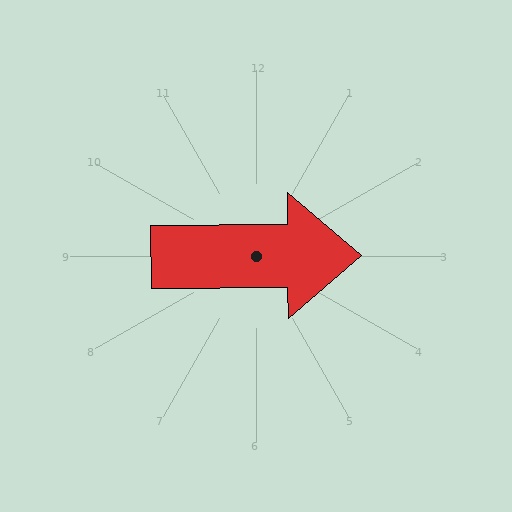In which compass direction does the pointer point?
East.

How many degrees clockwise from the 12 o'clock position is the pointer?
Approximately 90 degrees.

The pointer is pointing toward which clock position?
Roughly 3 o'clock.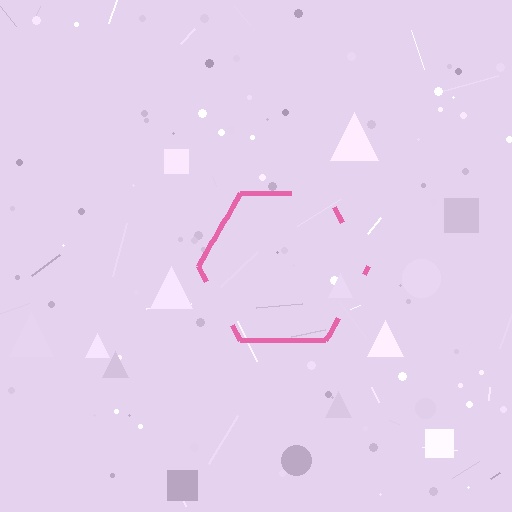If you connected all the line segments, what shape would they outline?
They would outline a hexagon.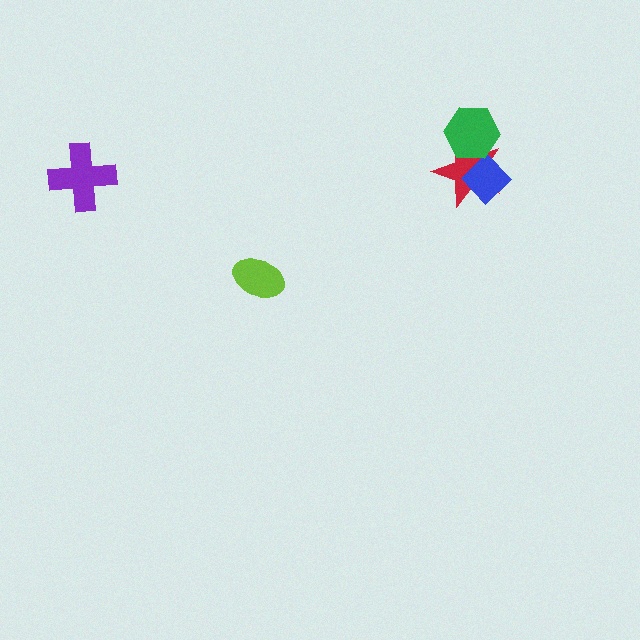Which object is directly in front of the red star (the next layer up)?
The blue diamond is directly in front of the red star.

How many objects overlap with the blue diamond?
2 objects overlap with the blue diamond.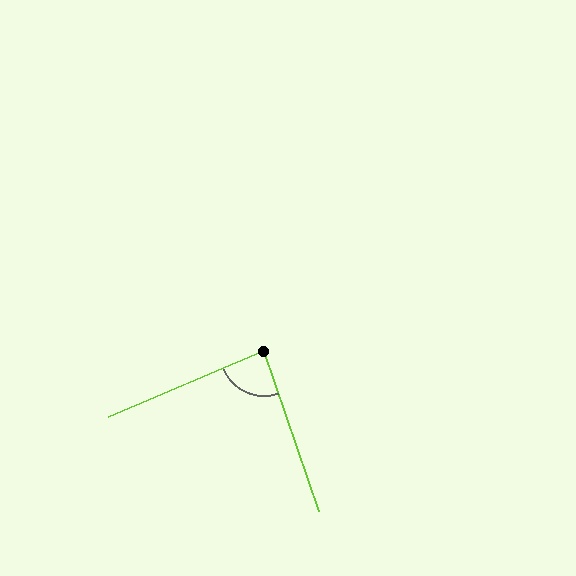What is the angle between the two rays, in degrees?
Approximately 86 degrees.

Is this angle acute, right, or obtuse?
It is approximately a right angle.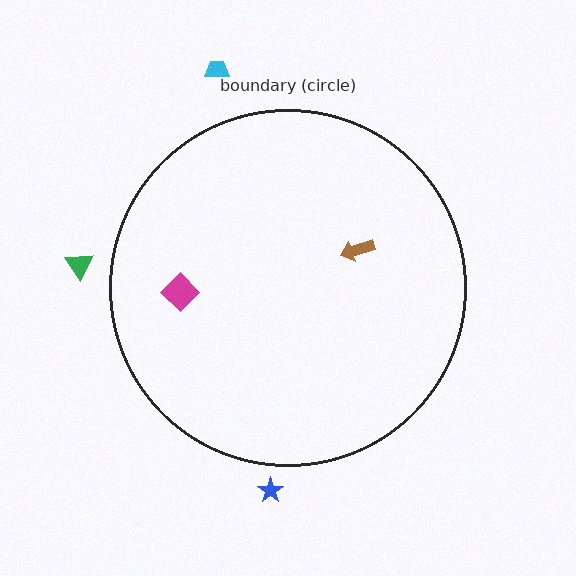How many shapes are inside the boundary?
2 inside, 3 outside.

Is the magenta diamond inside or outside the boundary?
Inside.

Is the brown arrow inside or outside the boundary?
Inside.